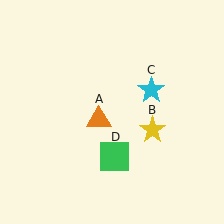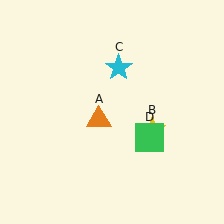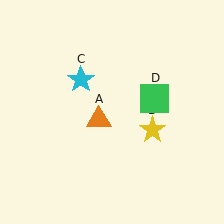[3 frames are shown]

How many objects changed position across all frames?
2 objects changed position: cyan star (object C), green square (object D).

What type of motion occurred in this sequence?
The cyan star (object C), green square (object D) rotated counterclockwise around the center of the scene.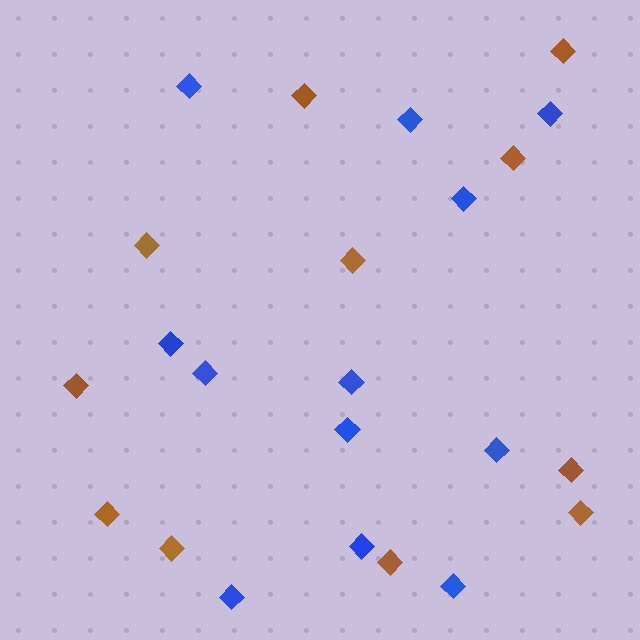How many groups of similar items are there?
There are 2 groups: one group of blue diamonds (12) and one group of brown diamonds (11).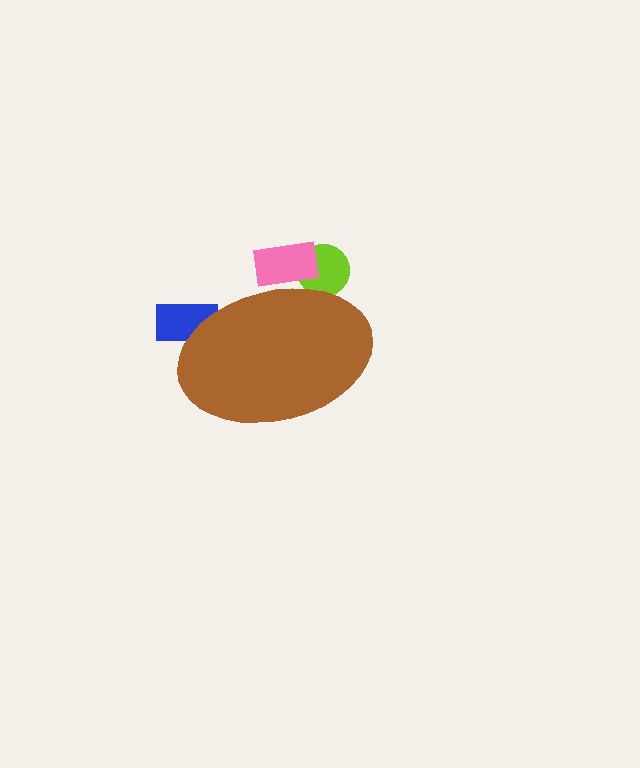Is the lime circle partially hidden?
Yes, the lime circle is partially hidden behind the brown ellipse.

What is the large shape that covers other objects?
A brown ellipse.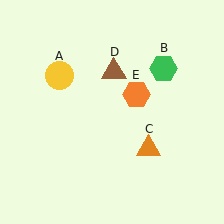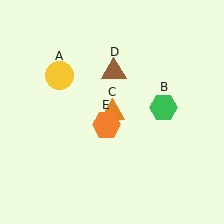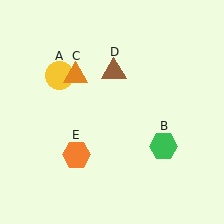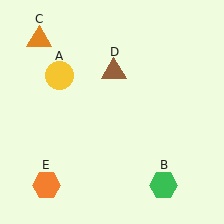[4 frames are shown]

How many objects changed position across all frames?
3 objects changed position: green hexagon (object B), orange triangle (object C), orange hexagon (object E).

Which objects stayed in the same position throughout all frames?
Yellow circle (object A) and brown triangle (object D) remained stationary.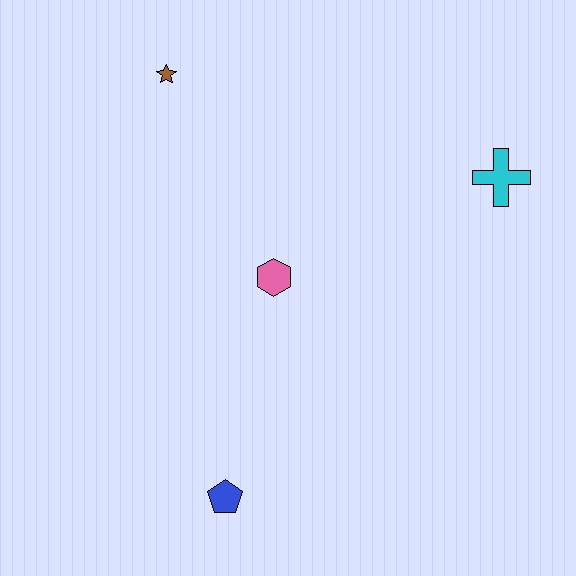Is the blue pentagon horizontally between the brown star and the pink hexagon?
Yes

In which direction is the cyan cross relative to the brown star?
The cyan cross is to the right of the brown star.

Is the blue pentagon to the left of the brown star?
No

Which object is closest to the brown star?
The pink hexagon is closest to the brown star.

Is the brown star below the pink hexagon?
No